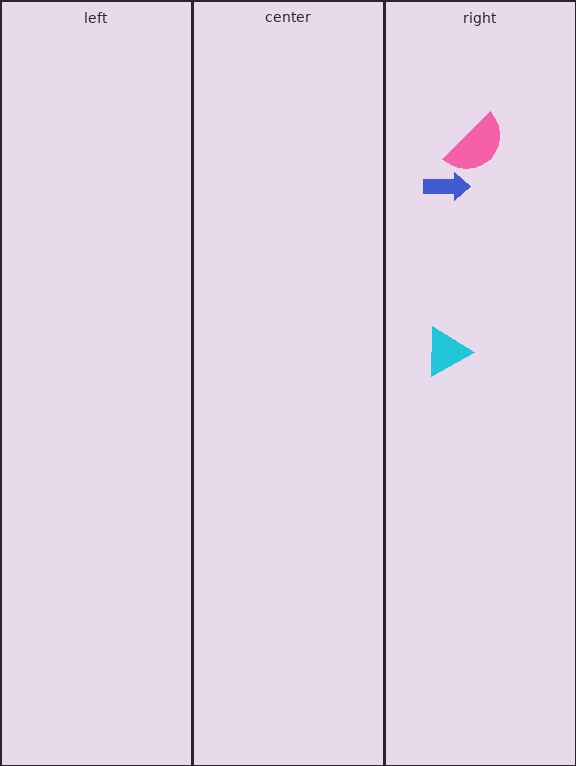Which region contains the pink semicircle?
The right region.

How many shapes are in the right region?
3.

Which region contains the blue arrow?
The right region.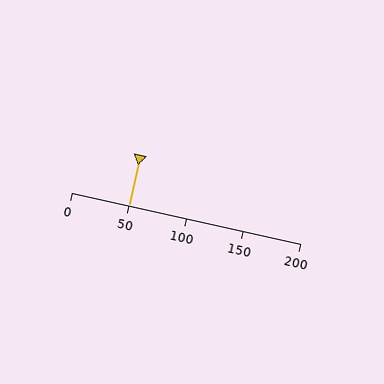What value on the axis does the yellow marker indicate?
The marker indicates approximately 50.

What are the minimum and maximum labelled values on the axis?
The axis runs from 0 to 200.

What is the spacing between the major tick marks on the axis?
The major ticks are spaced 50 apart.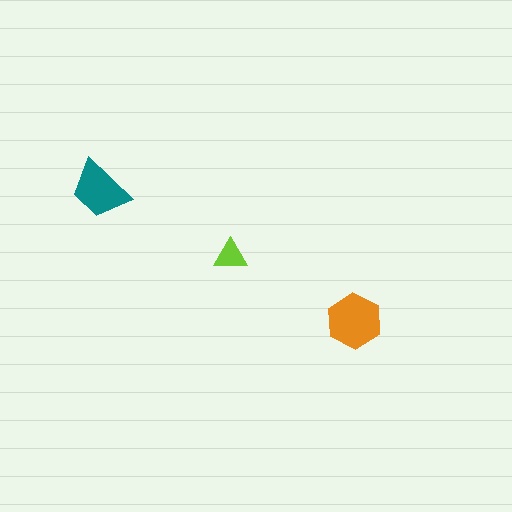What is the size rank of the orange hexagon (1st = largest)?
1st.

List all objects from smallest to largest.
The lime triangle, the teal trapezoid, the orange hexagon.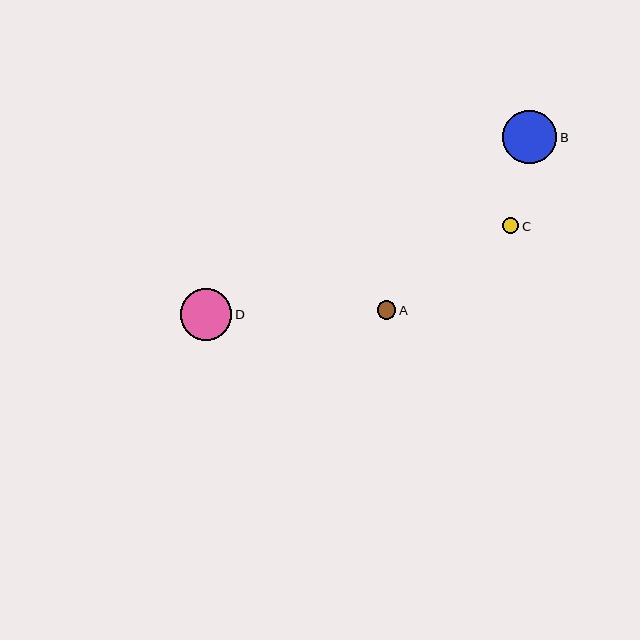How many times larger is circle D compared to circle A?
Circle D is approximately 2.7 times the size of circle A.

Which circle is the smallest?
Circle C is the smallest with a size of approximately 16 pixels.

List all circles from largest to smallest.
From largest to smallest: B, D, A, C.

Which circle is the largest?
Circle B is the largest with a size of approximately 54 pixels.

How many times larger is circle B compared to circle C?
Circle B is approximately 3.4 times the size of circle C.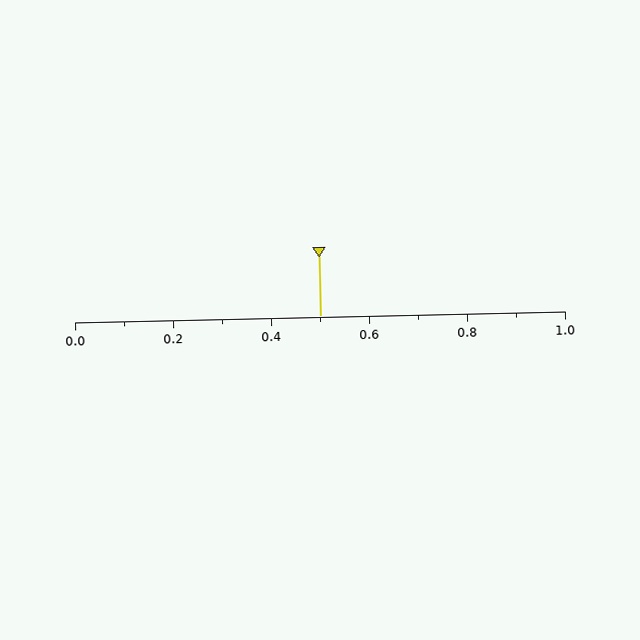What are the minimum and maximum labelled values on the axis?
The axis runs from 0.0 to 1.0.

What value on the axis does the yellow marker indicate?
The marker indicates approximately 0.5.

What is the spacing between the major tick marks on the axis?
The major ticks are spaced 0.2 apart.